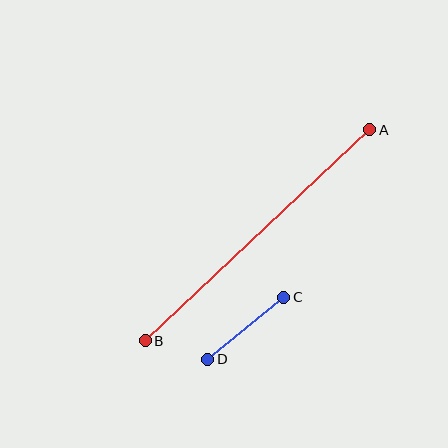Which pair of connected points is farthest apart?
Points A and B are farthest apart.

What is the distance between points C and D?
The distance is approximately 98 pixels.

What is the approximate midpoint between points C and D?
The midpoint is at approximately (246, 328) pixels.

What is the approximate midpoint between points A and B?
The midpoint is at approximately (258, 235) pixels.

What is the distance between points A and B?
The distance is approximately 308 pixels.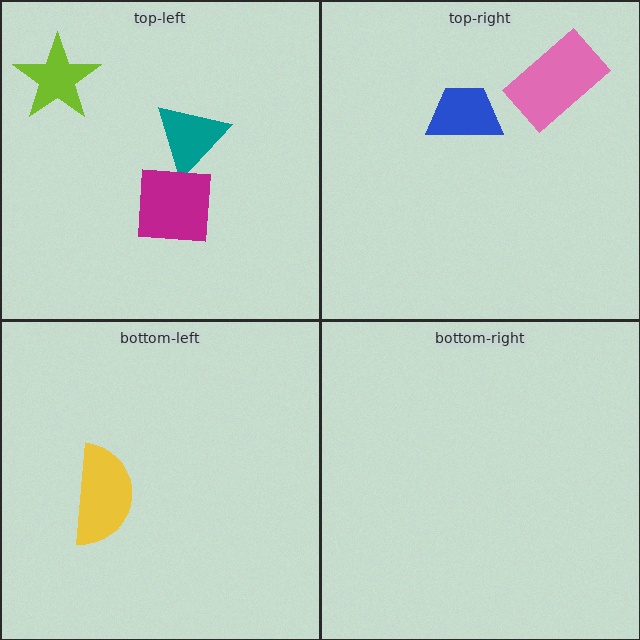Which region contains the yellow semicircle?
The bottom-left region.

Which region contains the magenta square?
The top-left region.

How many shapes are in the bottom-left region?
1.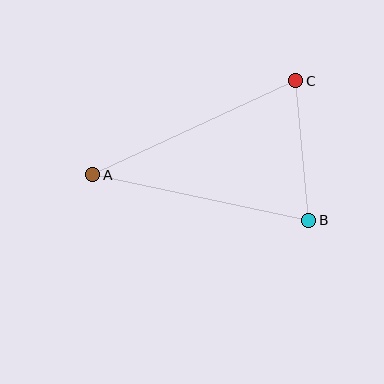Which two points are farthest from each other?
Points A and C are farthest from each other.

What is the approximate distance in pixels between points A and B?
The distance between A and B is approximately 221 pixels.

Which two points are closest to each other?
Points B and C are closest to each other.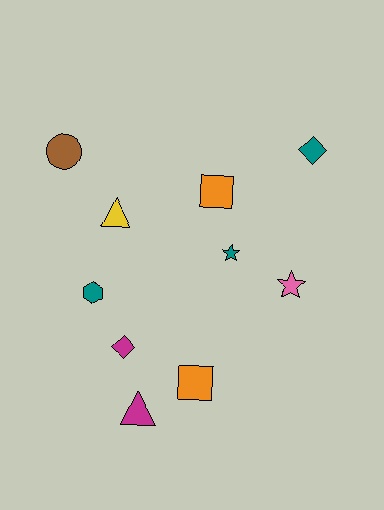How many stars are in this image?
There are 2 stars.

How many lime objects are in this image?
There are no lime objects.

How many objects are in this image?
There are 10 objects.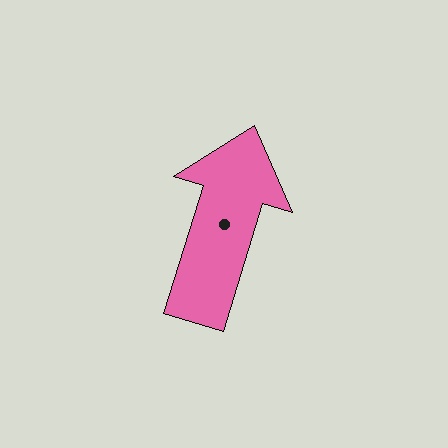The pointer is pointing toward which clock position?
Roughly 1 o'clock.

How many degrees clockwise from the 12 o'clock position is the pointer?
Approximately 17 degrees.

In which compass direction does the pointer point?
North.